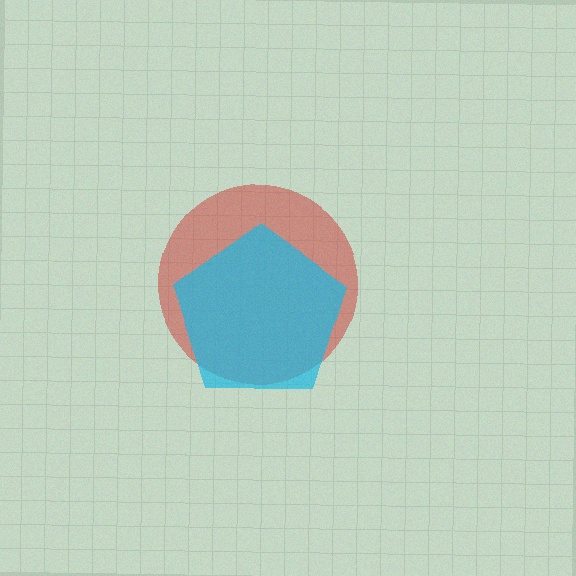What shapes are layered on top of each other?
The layered shapes are: a red circle, a cyan pentagon.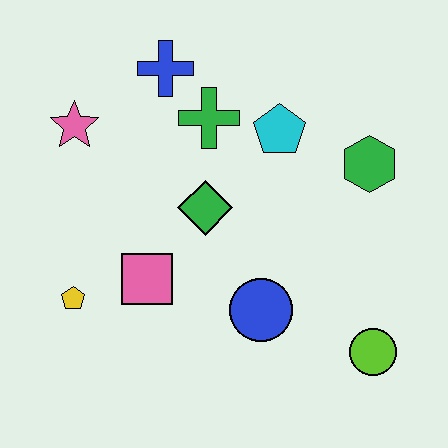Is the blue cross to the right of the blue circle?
No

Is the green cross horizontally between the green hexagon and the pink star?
Yes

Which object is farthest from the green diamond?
The lime circle is farthest from the green diamond.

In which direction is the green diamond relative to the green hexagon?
The green diamond is to the left of the green hexagon.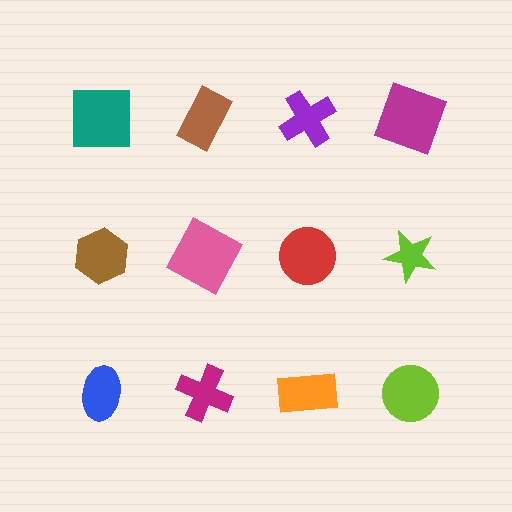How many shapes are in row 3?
4 shapes.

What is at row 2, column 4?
A lime star.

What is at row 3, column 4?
A lime circle.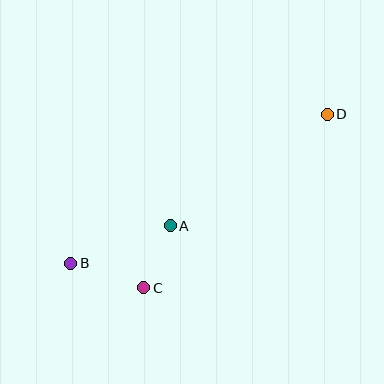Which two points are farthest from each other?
Points B and D are farthest from each other.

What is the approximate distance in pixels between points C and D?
The distance between C and D is approximately 252 pixels.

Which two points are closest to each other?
Points A and C are closest to each other.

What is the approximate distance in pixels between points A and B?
The distance between A and B is approximately 106 pixels.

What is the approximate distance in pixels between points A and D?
The distance between A and D is approximately 192 pixels.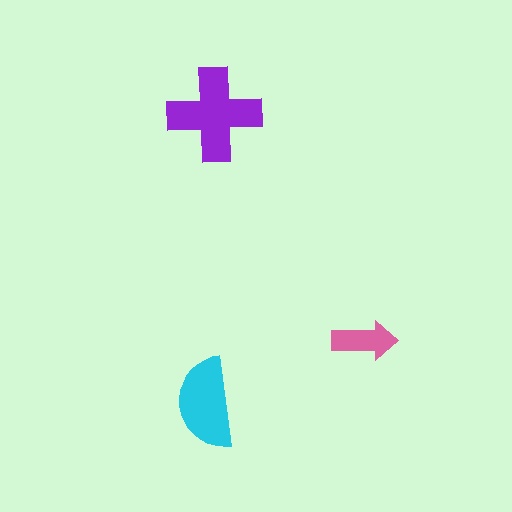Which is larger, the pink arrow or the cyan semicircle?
The cyan semicircle.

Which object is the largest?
The purple cross.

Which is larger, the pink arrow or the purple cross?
The purple cross.